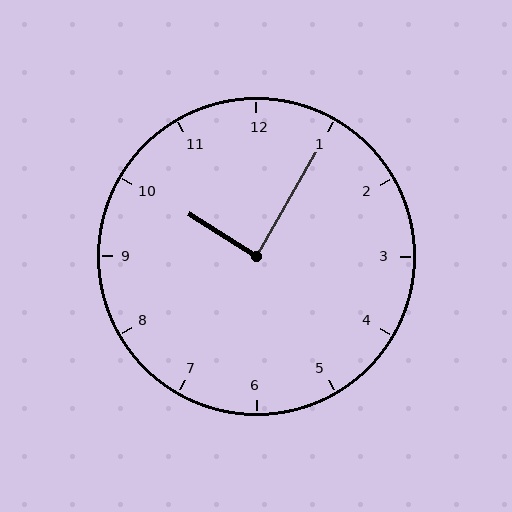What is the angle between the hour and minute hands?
Approximately 88 degrees.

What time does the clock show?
10:05.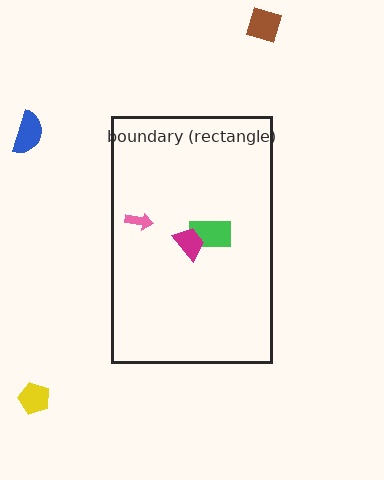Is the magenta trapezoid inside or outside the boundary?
Inside.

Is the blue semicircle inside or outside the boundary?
Outside.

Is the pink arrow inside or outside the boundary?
Inside.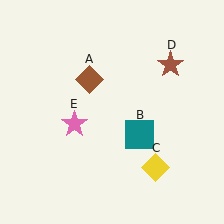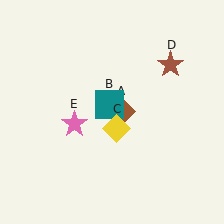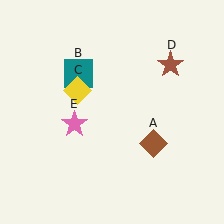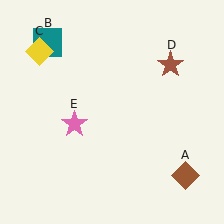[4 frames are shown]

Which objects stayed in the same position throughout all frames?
Brown star (object D) and pink star (object E) remained stationary.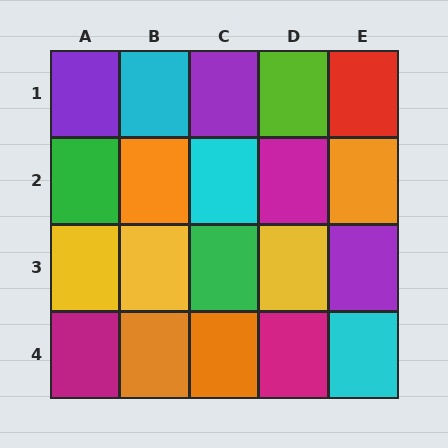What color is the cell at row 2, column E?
Orange.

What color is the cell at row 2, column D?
Magenta.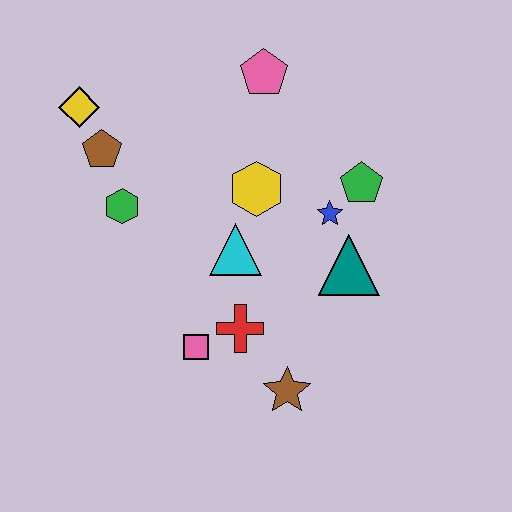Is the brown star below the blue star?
Yes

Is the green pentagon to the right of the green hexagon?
Yes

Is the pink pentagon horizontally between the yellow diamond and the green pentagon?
Yes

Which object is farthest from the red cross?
The yellow diamond is farthest from the red cross.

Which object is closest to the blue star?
The green pentagon is closest to the blue star.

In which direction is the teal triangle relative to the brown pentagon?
The teal triangle is to the right of the brown pentagon.